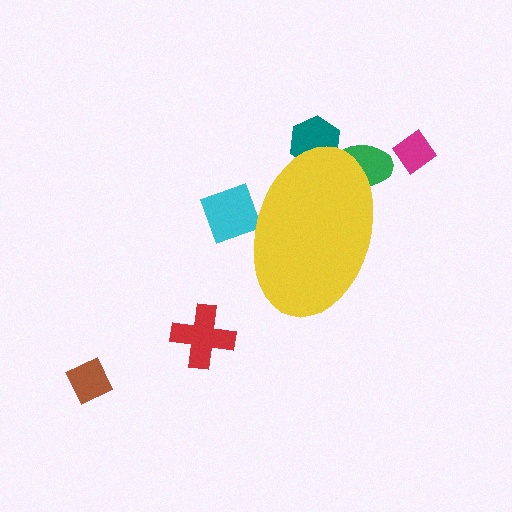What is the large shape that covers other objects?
A yellow ellipse.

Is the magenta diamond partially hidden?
No, the magenta diamond is fully visible.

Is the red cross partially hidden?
No, the red cross is fully visible.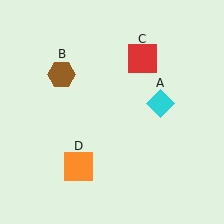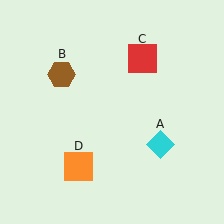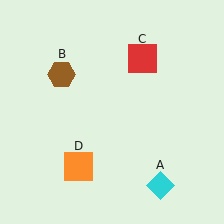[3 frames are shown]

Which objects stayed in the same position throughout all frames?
Brown hexagon (object B) and red square (object C) and orange square (object D) remained stationary.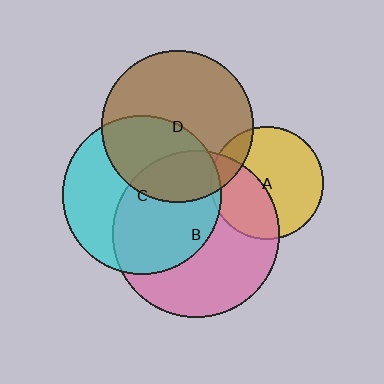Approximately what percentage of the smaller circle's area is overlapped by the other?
Approximately 40%.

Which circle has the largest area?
Circle B (pink).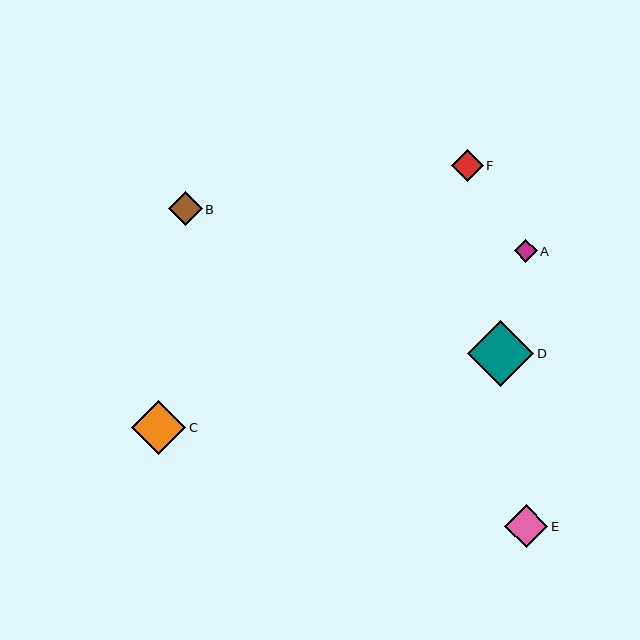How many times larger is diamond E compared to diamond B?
Diamond E is approximately 1.3 times the size of diamond B.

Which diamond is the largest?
Diamond D is the largest with a size of approximately 66 pixels.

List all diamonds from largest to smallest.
From largest to smallest: D, C, E, B, F, A.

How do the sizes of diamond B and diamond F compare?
Diamond B and diamond F are approximately the same size.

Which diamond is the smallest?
Diamond A is the smallest with a size of approximately 23 pixels.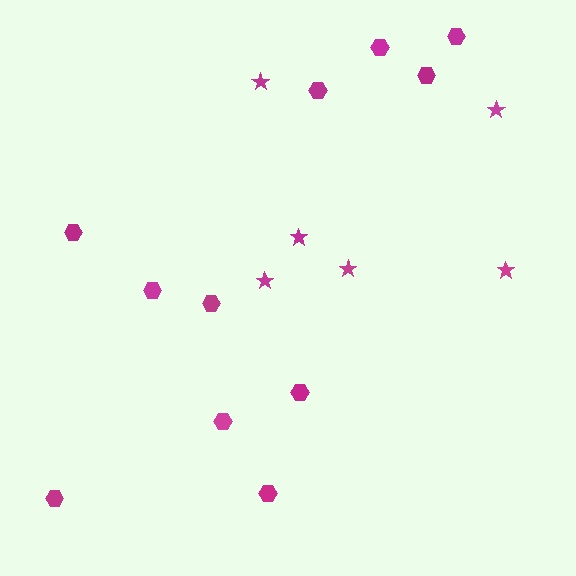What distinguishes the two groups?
There are 2 groups: one group of stars (6) and one group of hexagons (11).